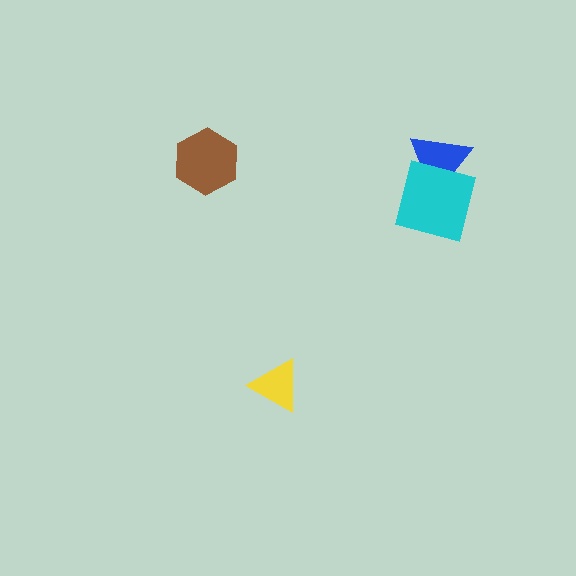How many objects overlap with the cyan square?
1 object overlaps with the cyan square.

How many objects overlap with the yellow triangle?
0 objects overlap with the yellow triangle.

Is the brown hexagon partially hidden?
No, no other shape covers it.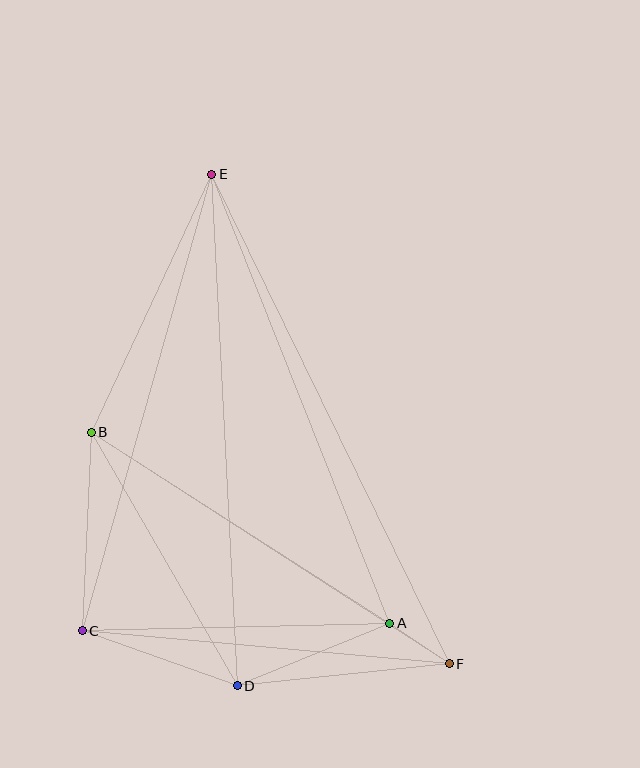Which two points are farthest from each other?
Points E and F are farthest from each other.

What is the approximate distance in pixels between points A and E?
The distance between A and E is approximately 483 pixels.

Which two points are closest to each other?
Points A and F are closest to each other.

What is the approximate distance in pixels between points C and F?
The distance between C and F is approximately 369 pixels.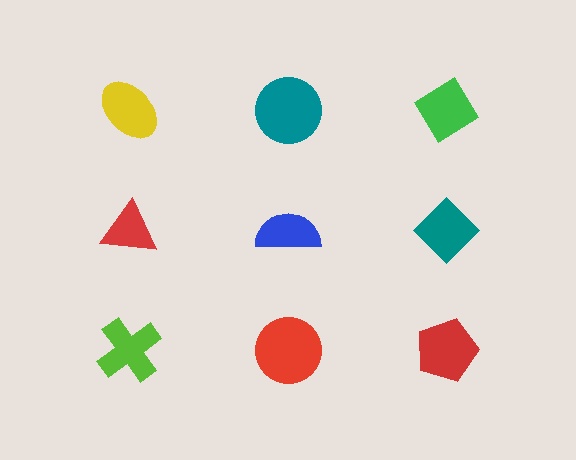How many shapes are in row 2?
3 shapes.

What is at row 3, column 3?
A red pentagon.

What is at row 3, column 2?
A red circle.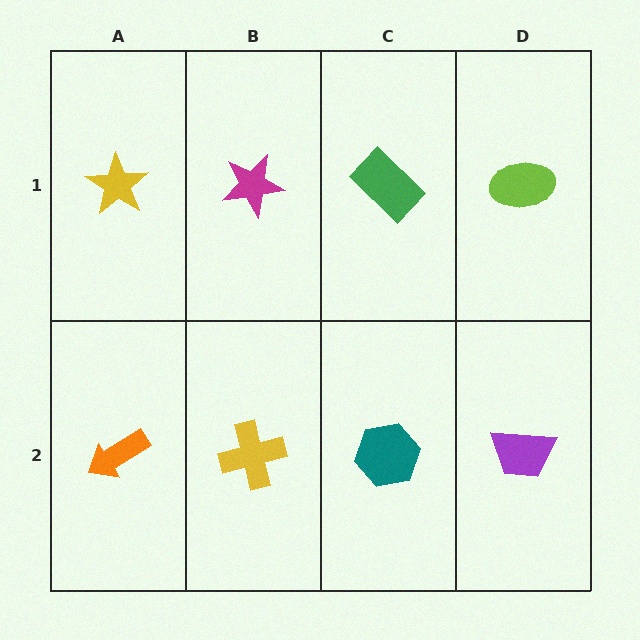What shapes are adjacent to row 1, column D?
A purple trapezoid (row 2, column D), a green rectangle (row 1, column C).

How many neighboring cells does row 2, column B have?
3.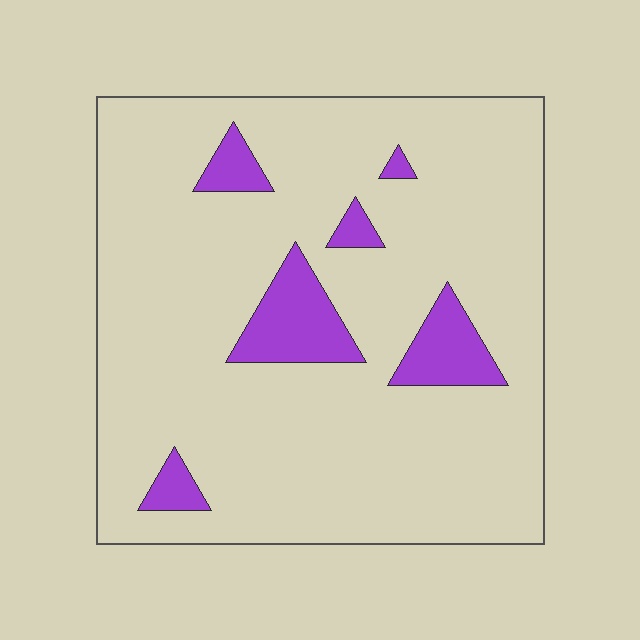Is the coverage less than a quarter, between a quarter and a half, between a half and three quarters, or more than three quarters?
Less than a quarter.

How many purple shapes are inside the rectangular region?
6.